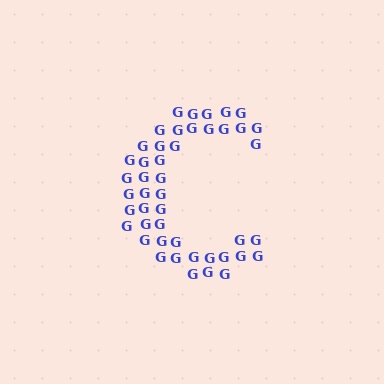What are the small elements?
The small elements are letter G's.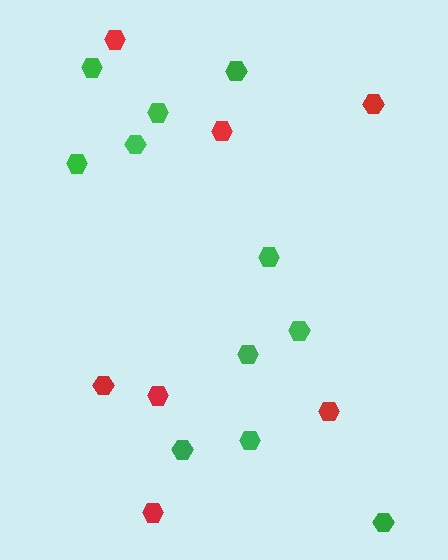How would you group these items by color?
There are 2 groups: one group of red hexagons (7) and one group of green hexagons (11).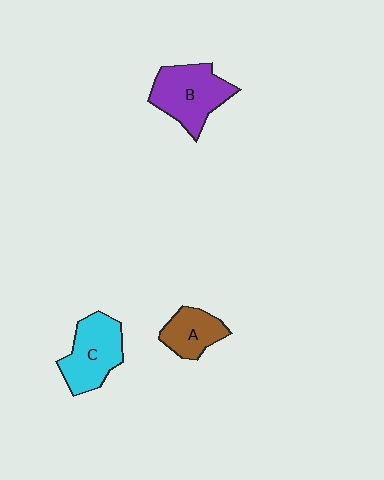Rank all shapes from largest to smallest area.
From largest to smallest: B (purple), C (cyan), A (brown).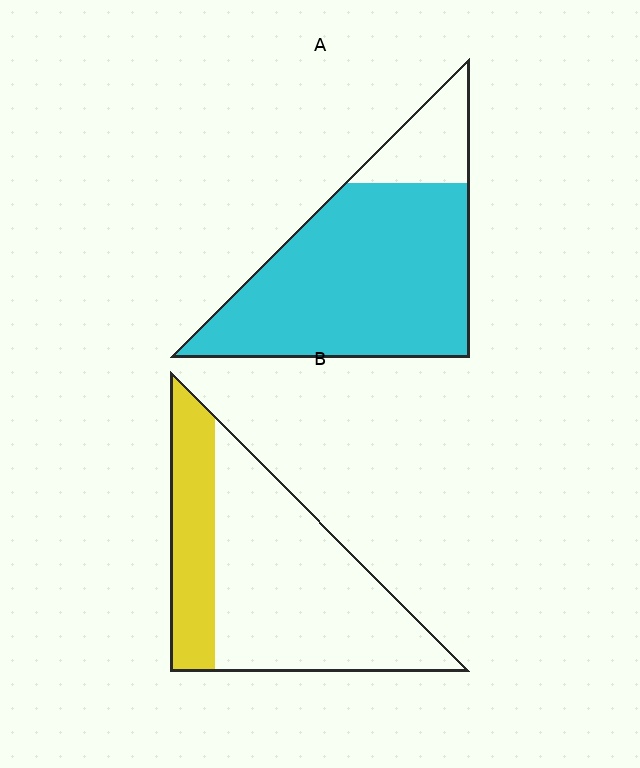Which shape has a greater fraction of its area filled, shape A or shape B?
Shape A.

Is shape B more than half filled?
No.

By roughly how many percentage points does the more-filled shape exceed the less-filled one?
By roughly 55 percentage points (A over B).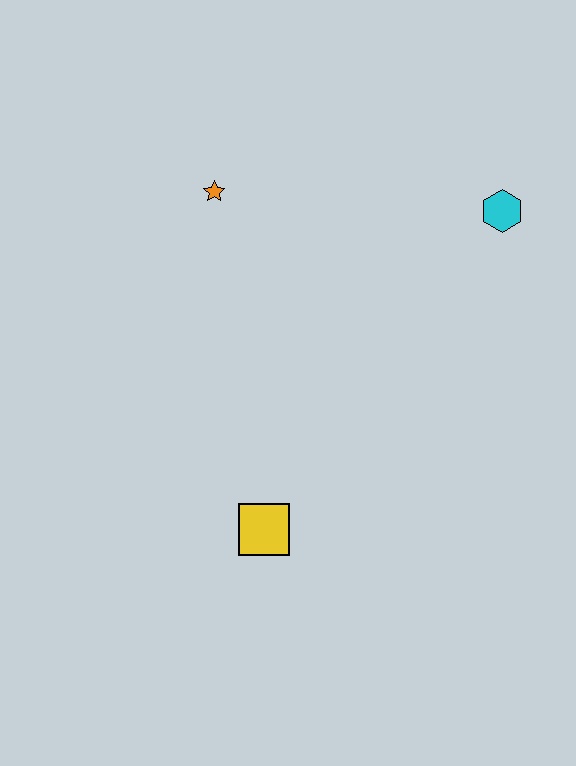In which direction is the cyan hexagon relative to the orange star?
The cyan hexagon is to the right of the orange star.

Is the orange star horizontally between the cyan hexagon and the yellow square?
No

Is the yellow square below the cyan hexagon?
Yes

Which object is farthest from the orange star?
The yellow square is farthest from the orange star.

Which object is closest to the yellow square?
The orange star is closest to the yellow square.